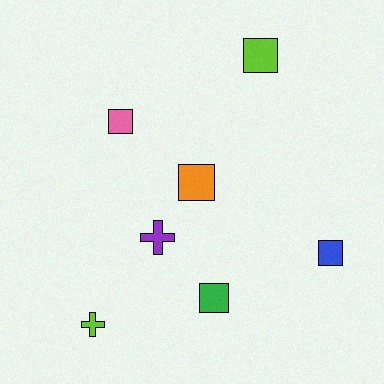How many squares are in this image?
There are 5 squares.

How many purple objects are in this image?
There is 1 purple object.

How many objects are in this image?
There are 7 objects.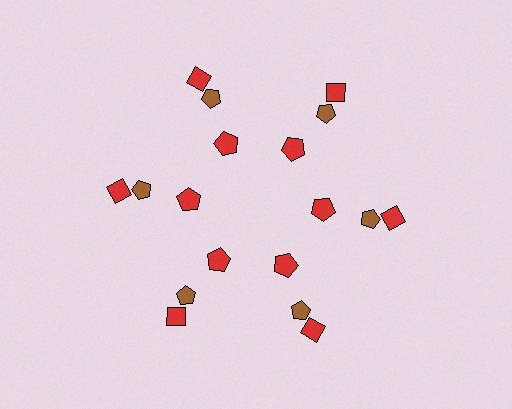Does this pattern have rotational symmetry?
Yes, this pattern has 6-fold rotational symmetry. It looks the same after rotating 60 degrees around the center.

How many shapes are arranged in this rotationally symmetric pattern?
There are 18 shapes, arranged in 6 groups of 3.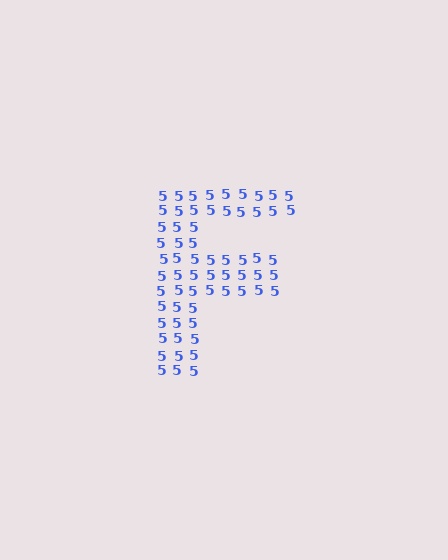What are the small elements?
The small elements are digit 5's.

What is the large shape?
The large shape is the letter F.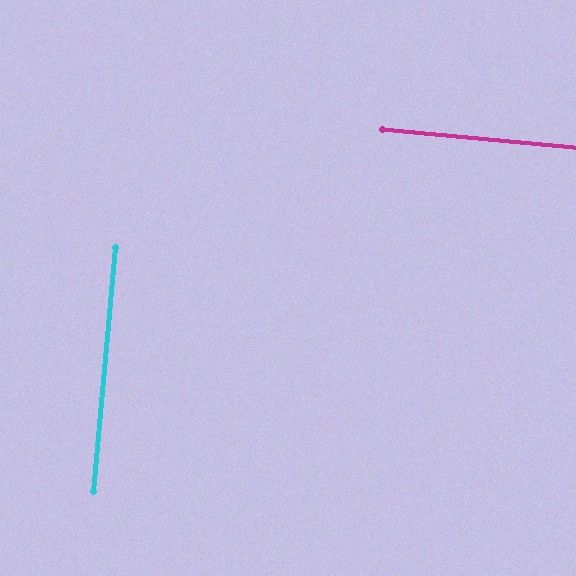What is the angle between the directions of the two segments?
Approximately 90 degrees.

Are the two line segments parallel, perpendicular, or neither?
Perpendicular — they meet at approximately 90°.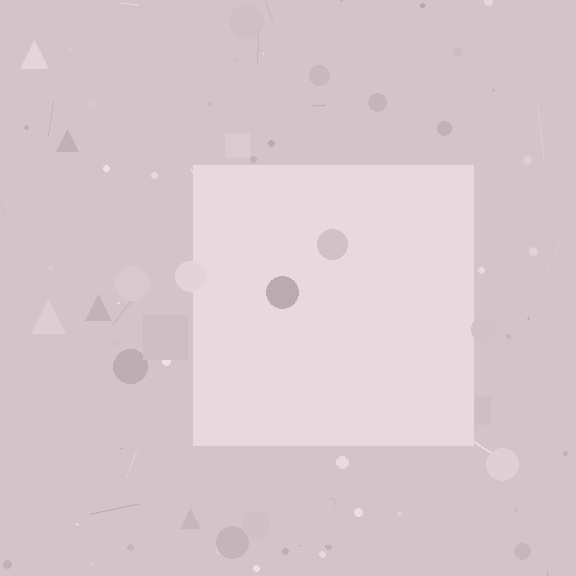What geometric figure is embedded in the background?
A square is embedded in the background.